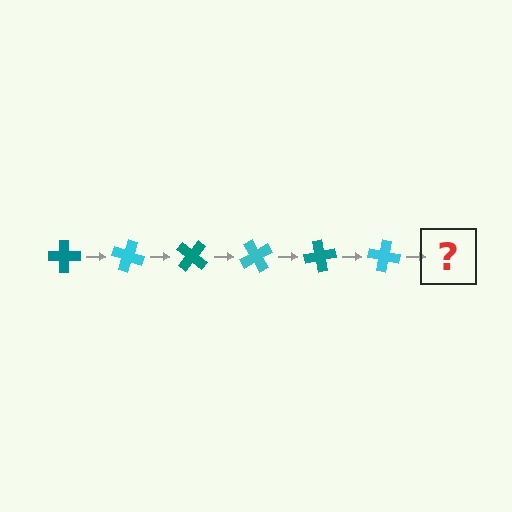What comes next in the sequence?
The next element should be a teal cross, rotated 120 degrees from the start.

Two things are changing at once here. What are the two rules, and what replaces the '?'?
The two rules are that it rotates 20 degrees each step and the color cycles through teal and cyan. The '?' should be a teal cross, rotated 120 degrees from the start.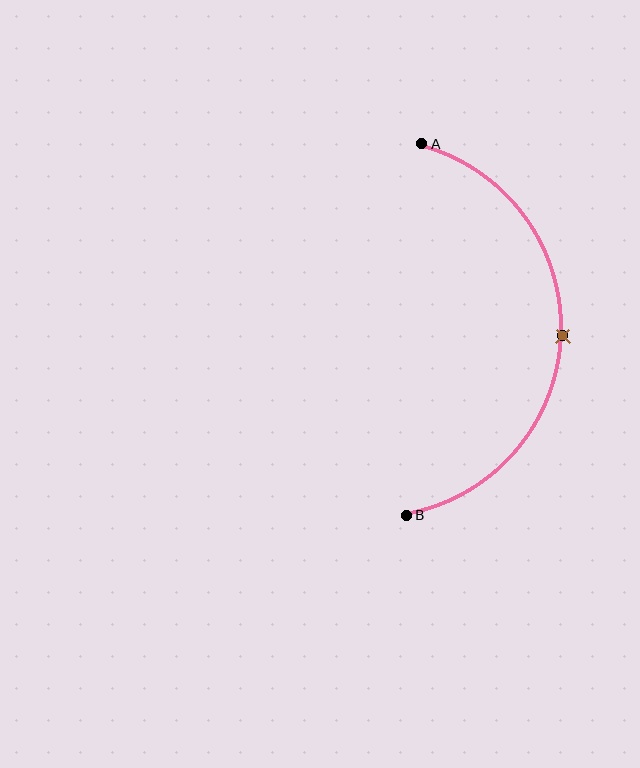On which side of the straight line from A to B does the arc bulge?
The arc bulges to the right of the straight line connecting A and B.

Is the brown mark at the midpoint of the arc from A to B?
Yes. The brown mark lies on the arc at equal arc-length from both A and B — it is the arc midpoint.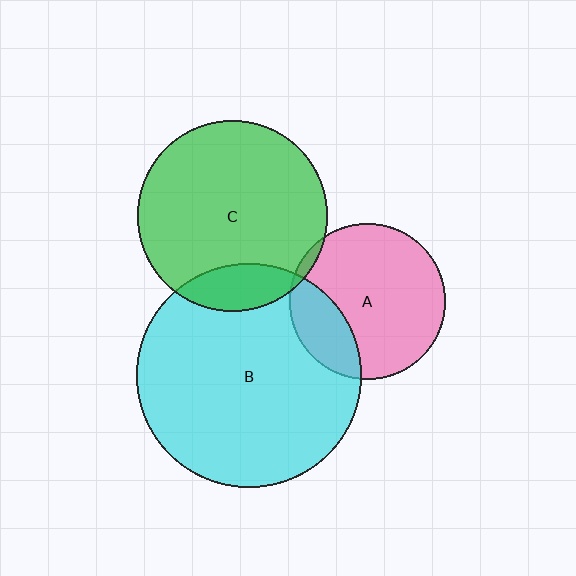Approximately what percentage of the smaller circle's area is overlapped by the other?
Approximately 15%.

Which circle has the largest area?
Circle B (cyan).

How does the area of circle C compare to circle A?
Approximately 1.5 times.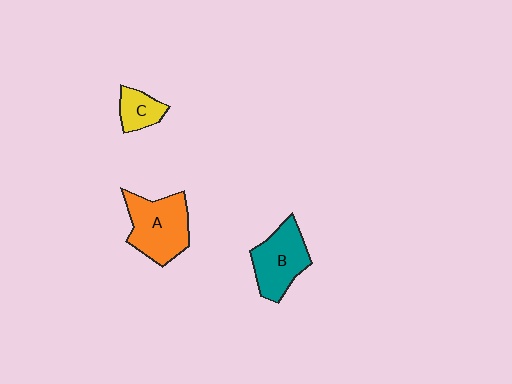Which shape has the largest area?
Shape A (orange).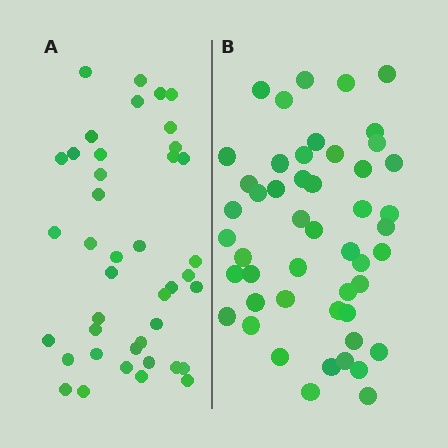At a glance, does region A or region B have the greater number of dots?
Region B (the right region) has more dots.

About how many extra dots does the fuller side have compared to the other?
Region B has roughly 8 or so more dots than region A.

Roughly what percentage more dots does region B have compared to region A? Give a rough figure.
About 20% more.